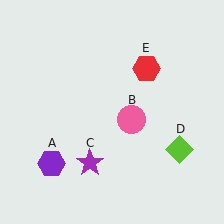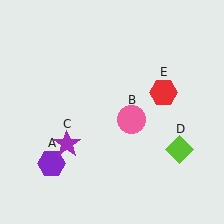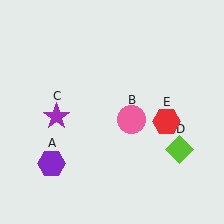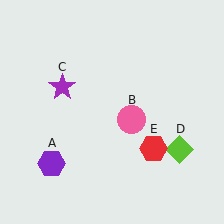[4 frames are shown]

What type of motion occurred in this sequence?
The purple star (object C), red hexagon (object E) rotated clockwise around the center of the scene.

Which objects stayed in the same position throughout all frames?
Purple hexagon (object A) and pink circle (object B) and lime diamond (object D) remained stationary.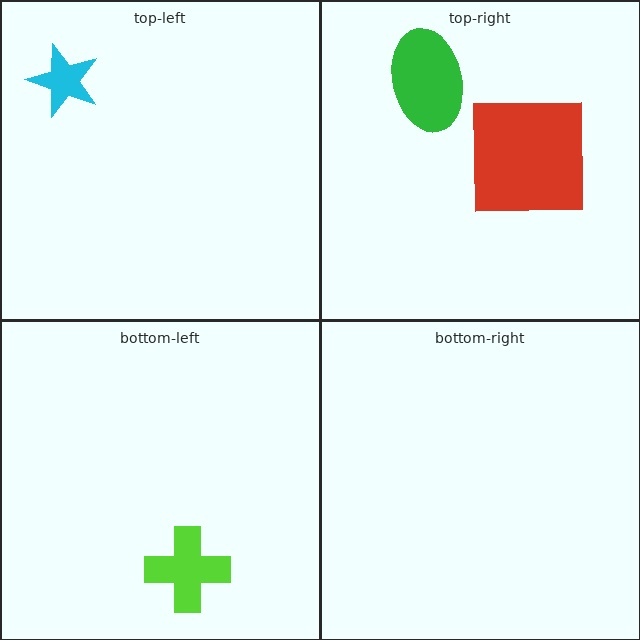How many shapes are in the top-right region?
2.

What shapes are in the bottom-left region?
The lime cross.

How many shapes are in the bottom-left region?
1.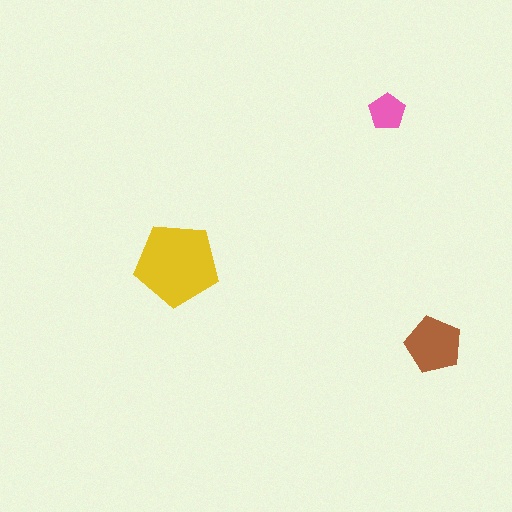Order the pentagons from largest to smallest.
the yellow one, the brown one, the pink one.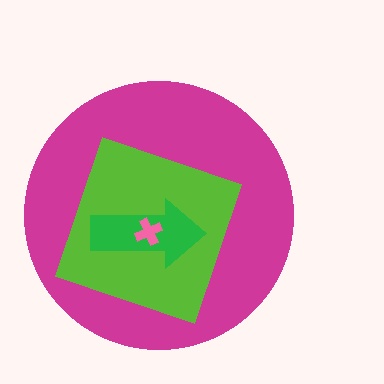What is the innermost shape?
The pink cross.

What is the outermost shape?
The magenta circle.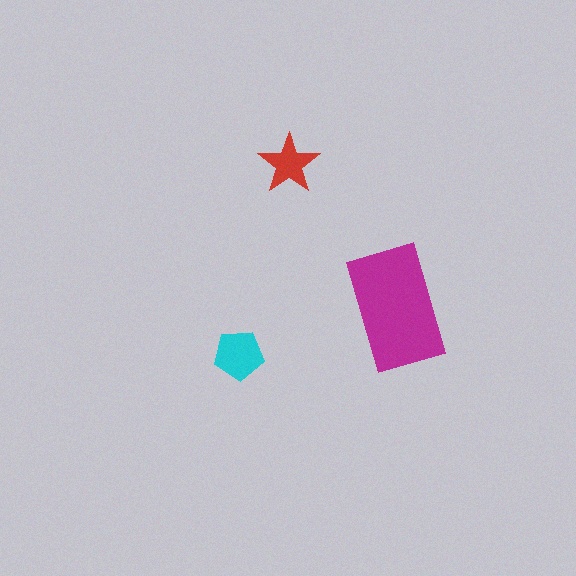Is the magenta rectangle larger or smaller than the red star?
Larger.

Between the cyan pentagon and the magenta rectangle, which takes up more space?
The magenta rectangle.